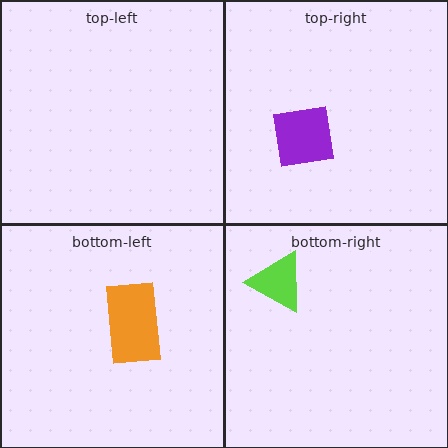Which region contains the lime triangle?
The bottom-right region.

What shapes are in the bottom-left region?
The orange rectangle.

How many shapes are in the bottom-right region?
1.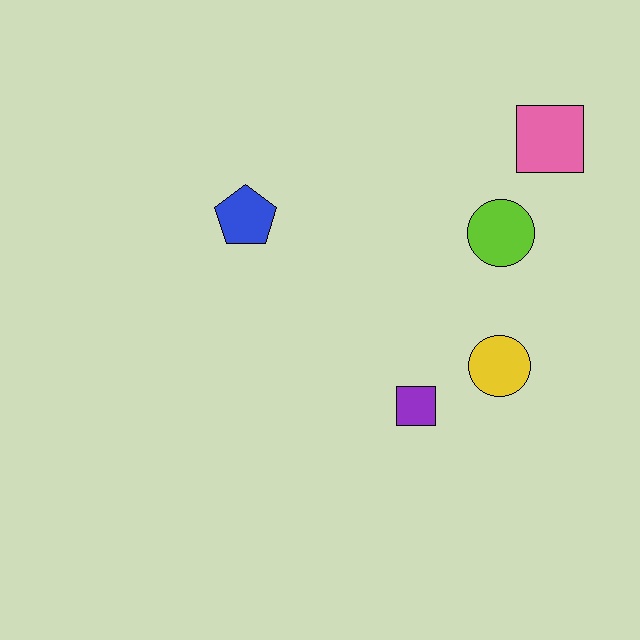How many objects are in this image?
There are 5 objects.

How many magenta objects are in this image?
There are no magenta objects.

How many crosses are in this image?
There are no crosses.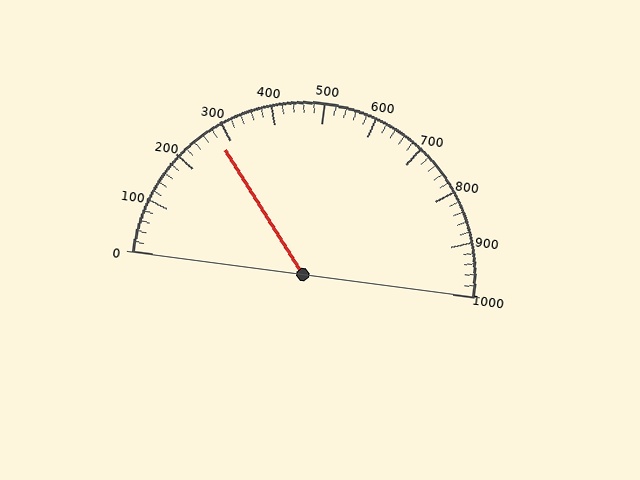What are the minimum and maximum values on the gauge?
The gauge ranges from 0 to 1000.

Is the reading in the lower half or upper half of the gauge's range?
The reading is in the lower half of the range (0 to 1000).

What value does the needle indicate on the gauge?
The needle indicates approximately 280.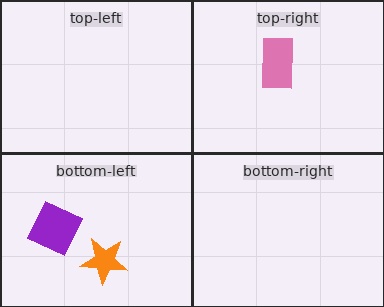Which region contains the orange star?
The bottom-left region.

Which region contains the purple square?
The bottom-left region.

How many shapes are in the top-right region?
1.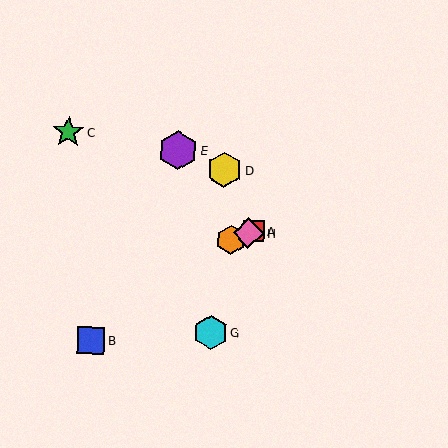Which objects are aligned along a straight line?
Objects A, F, H are aligned along a straight line.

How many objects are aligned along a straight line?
3 objects (A, F, H) are aligned along a straight line.